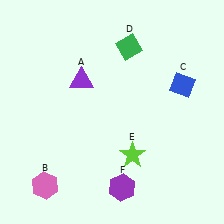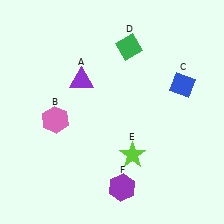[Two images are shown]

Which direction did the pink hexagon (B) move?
The pink hexagon (B) moved up.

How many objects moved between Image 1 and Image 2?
1 object moved between the two images.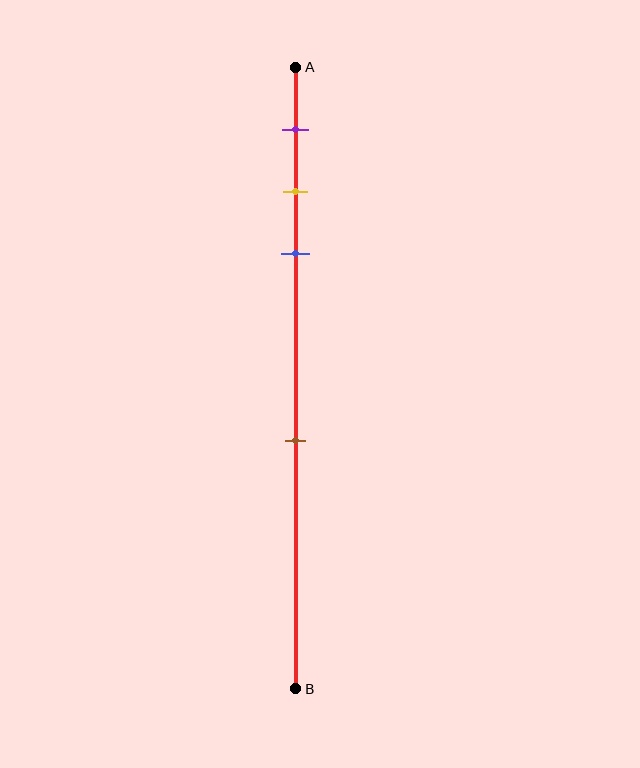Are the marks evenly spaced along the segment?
No, the marks are not evenly spaced.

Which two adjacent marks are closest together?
The yellow and blue marks are the closest adjacent pair.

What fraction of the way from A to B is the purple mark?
The purple mark is approximately 10% (0.1) of the way from A to B.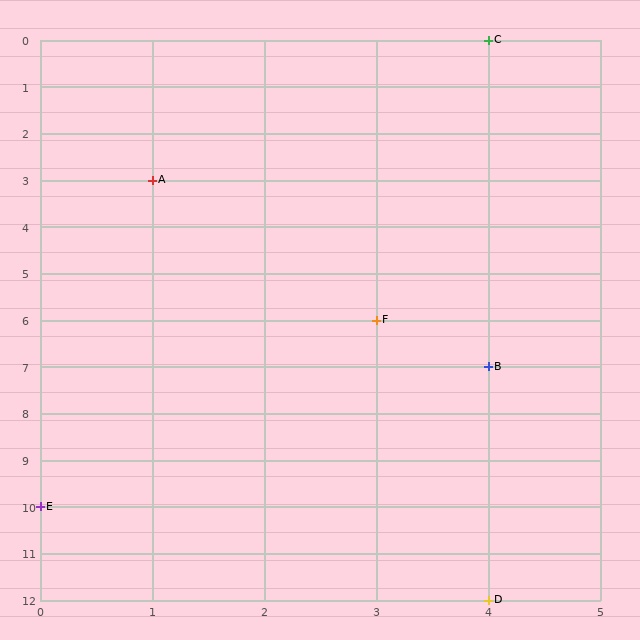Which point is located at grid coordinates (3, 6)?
Point F is at (3, 6).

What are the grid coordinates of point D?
Point D is at grid coordinates (4, 12).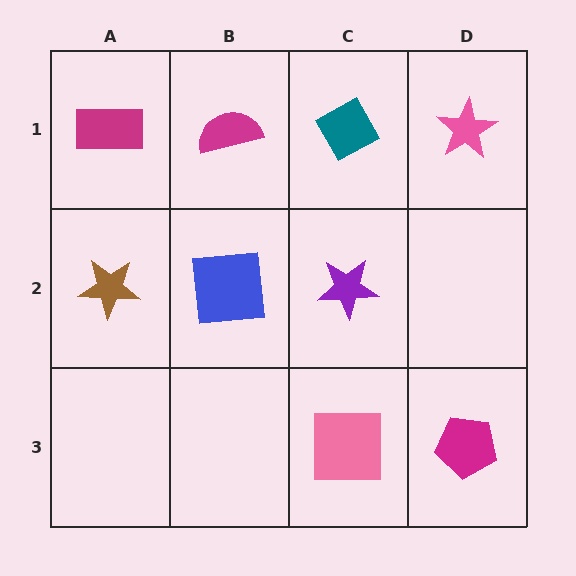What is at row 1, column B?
A magenta semicircle.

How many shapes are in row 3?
2 shapes.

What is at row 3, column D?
A magenta pentagon.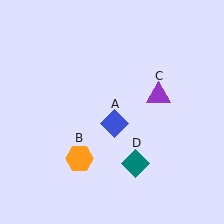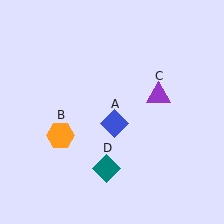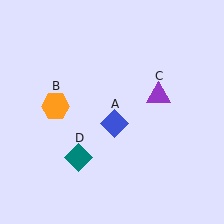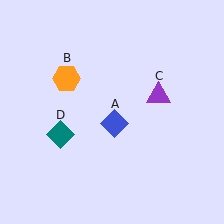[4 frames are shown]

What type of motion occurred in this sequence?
The orange hexagon (object B), teal diamond (object D) rotated clockwise around the center of the scene.